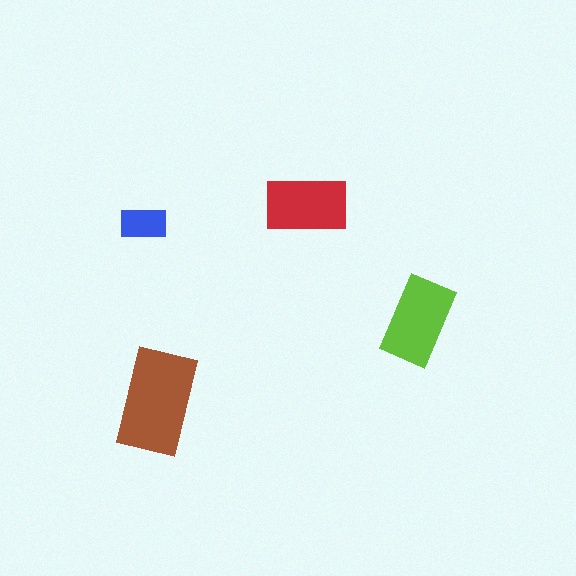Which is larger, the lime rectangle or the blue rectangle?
The lime one.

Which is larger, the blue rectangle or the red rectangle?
The red one.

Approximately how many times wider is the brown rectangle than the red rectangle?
About 1.5 times wider.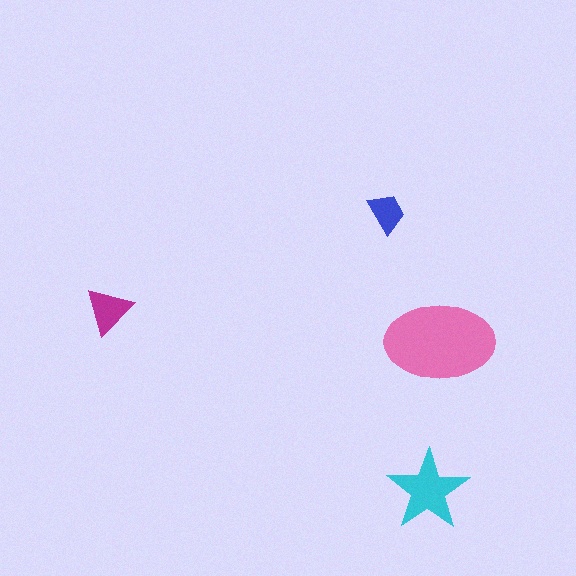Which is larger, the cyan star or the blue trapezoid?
The cyan star.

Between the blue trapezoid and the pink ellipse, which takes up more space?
The pink ellipse.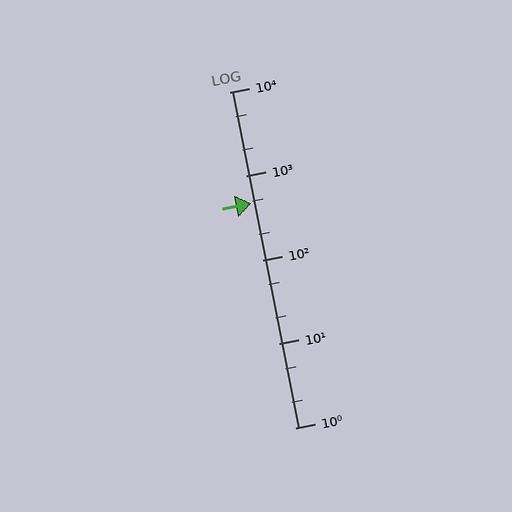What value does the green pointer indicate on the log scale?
The pointer indicates approximately 470.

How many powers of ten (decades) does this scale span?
The scale spans 4 decades, from 1 to 10000.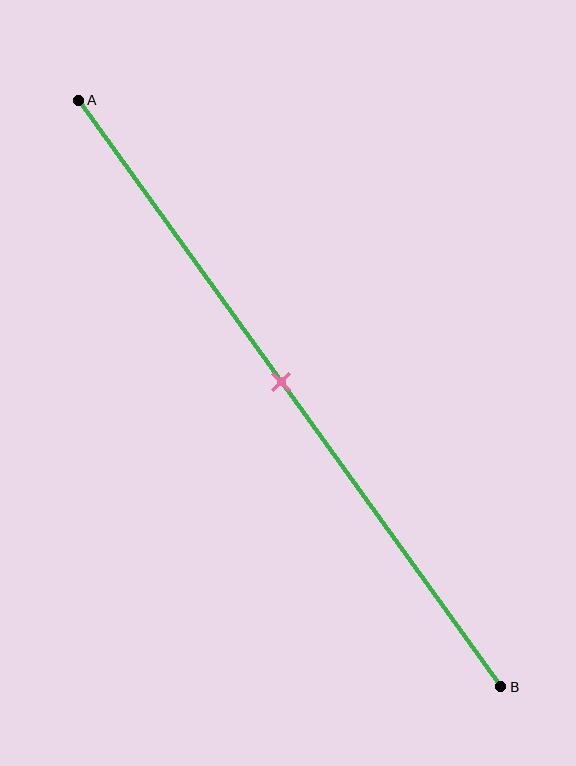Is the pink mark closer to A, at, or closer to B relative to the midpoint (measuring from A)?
The pink mark is approximately at the midpoint of segment AB.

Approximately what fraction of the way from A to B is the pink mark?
The pink mark is approximately 50% of the way from A to B.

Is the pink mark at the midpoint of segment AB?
Yes, the mark is approximately at the midpoint.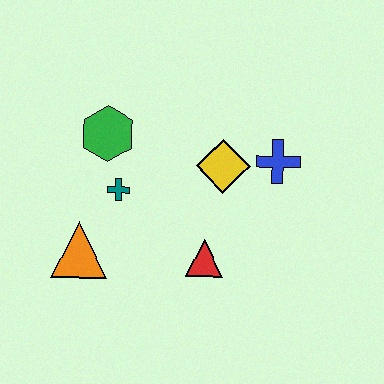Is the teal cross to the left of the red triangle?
Yes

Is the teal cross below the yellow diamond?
Yes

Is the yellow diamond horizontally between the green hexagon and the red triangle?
No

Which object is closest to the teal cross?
The green hexagon is closest to the teal cross.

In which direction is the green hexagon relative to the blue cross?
The green hexagon is to the left of the blue cross.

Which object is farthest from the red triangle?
The green hexagon is farthest from the red triangle.